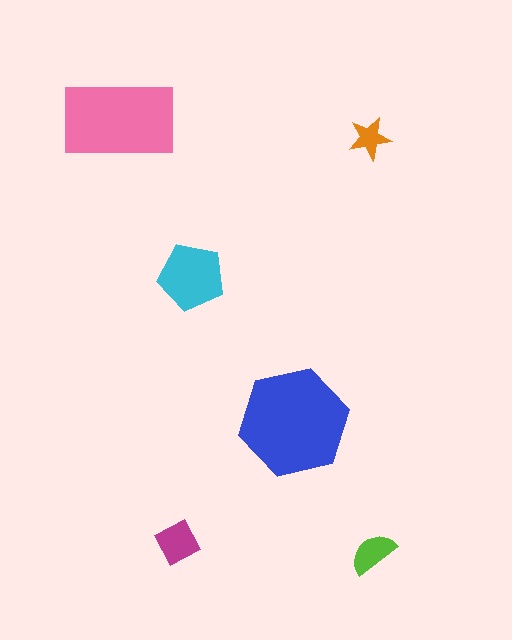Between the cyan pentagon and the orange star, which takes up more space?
The cyan pentagon.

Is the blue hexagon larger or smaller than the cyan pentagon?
Larger.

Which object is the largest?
The blue hexagon.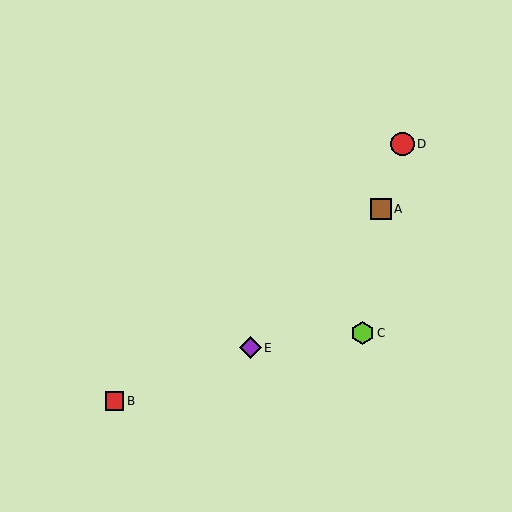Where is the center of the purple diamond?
The center of the purple diamond is at (250, 348).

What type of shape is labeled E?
Shape E is a purple diamond.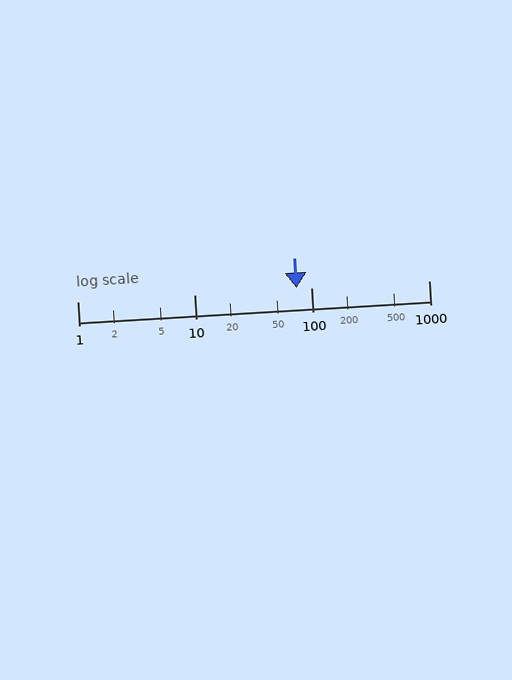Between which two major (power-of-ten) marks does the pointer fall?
The pointer is between 10 and 100.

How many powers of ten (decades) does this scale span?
The scale spans 3 decades, from 1 to 1000.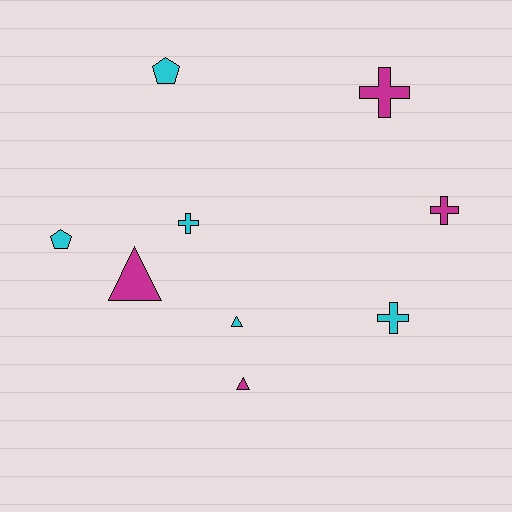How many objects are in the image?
There are 9 objects.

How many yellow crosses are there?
There are no yellow crosses.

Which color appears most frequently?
Cyan, with 5 objects.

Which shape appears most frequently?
Cross, with 4 objects.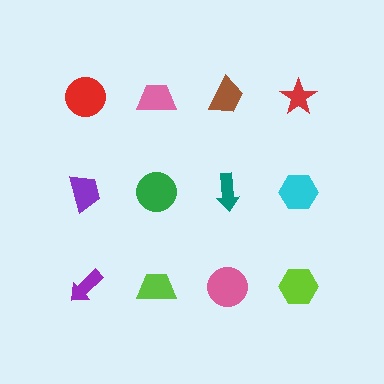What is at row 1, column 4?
A red star.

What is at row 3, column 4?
A lime hexagon.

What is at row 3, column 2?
A lime trapezoid.